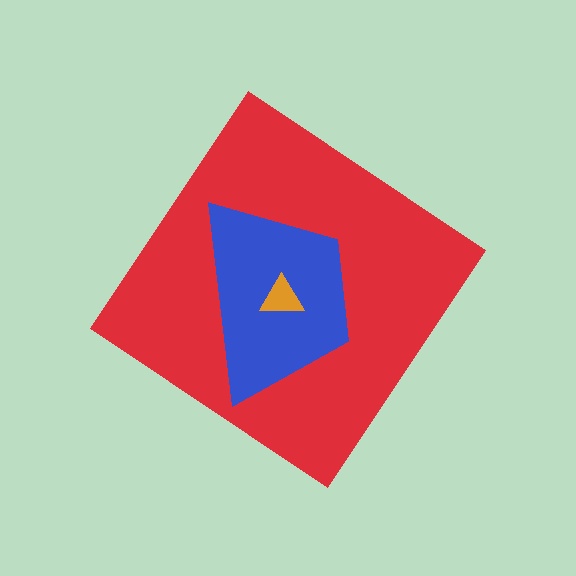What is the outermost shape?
The red diamond.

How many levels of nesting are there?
3.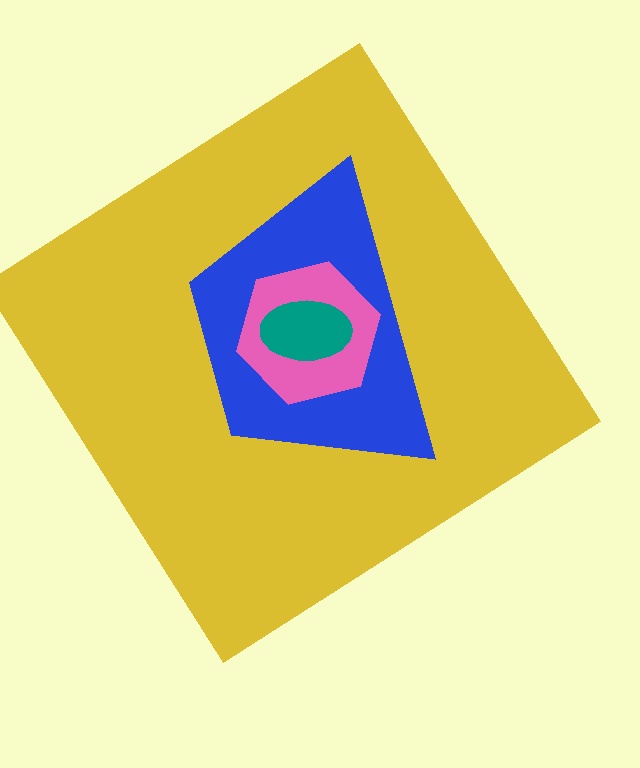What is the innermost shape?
The teal ellipse.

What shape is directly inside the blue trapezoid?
The pink hexagon.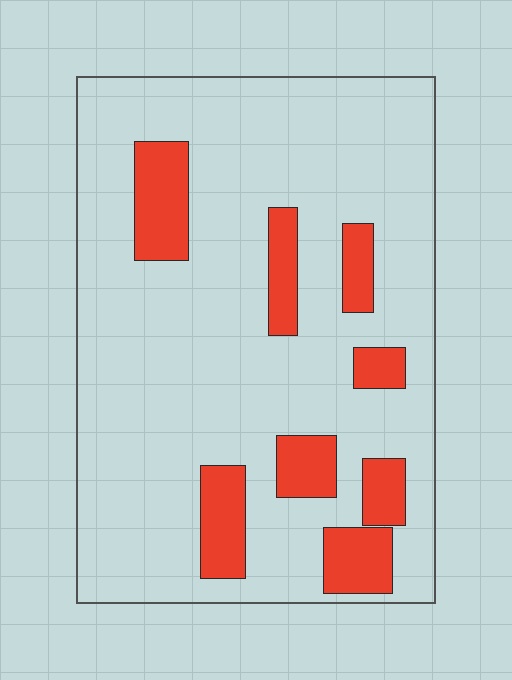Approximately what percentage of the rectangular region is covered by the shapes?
Approximately 15%.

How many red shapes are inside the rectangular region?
8.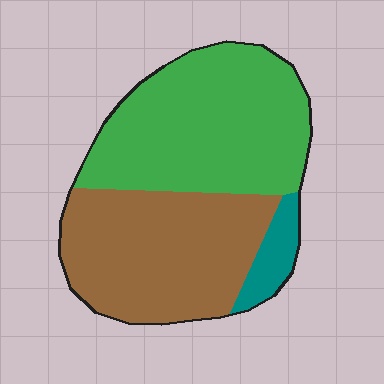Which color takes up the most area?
Green, at roughly 50%.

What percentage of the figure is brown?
Brown covers roughly 45% of the figure.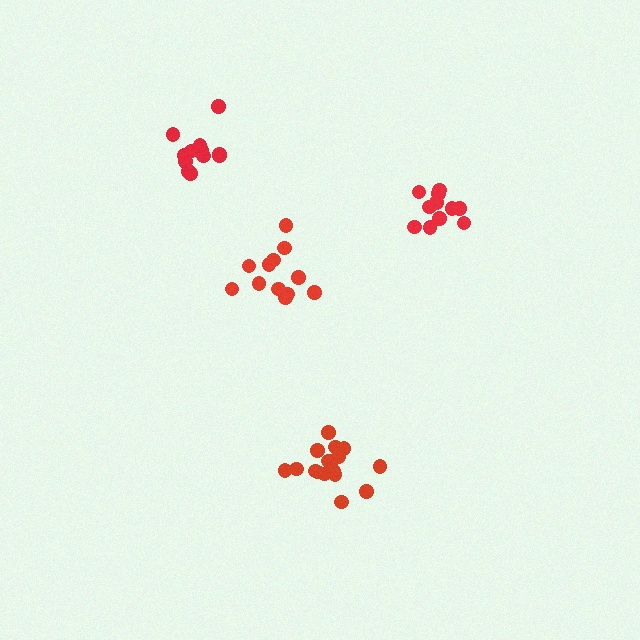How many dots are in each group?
Group 1: 12 dots, Group 2: 11 dots, Group 3: 12 dots, Group 4: 17 dots (52 total).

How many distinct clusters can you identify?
There are 4 distinct clusters.